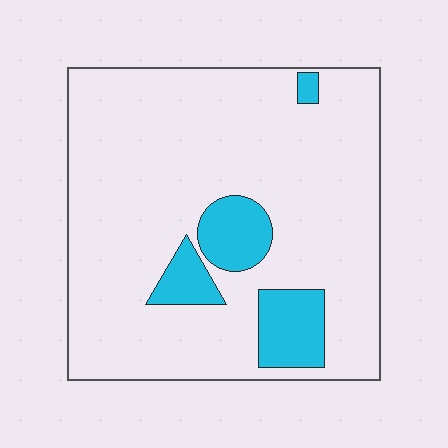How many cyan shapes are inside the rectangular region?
4.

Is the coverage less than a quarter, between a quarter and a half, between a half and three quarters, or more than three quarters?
Less than a quarter.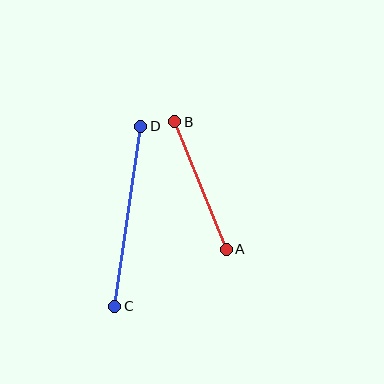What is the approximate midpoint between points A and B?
The midpoint is at approximately (200, 185) pixels.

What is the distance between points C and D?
The distance is approximately 182 pixels.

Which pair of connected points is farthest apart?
Points C and D are farthest apart.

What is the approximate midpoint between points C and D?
The midpoint is at approximately (128, 216) pixels.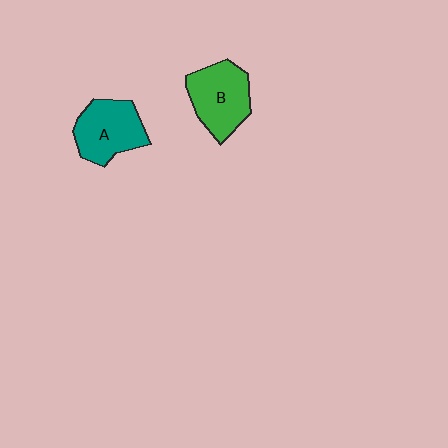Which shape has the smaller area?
Shape A (teal).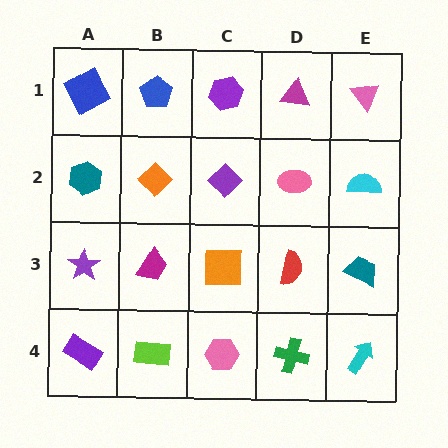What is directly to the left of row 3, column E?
A red semicircle.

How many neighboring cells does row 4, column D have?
3.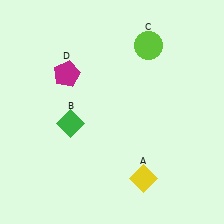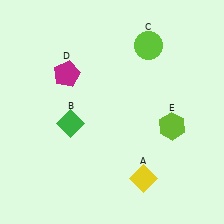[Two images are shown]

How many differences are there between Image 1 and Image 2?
There is 1 difference between the two images.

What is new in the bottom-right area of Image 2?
A lime hexagon (E) was added in the bottom-right area of Image 2.